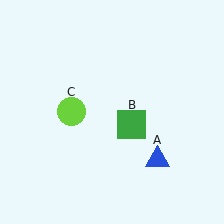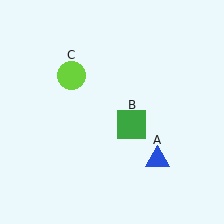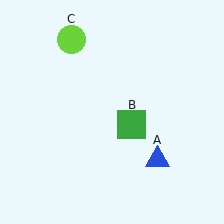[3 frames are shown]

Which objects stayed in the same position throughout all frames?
Blue triangle (object A) and green square (object B) remained stationary.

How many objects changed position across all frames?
1 object changed position: lime circle (object C).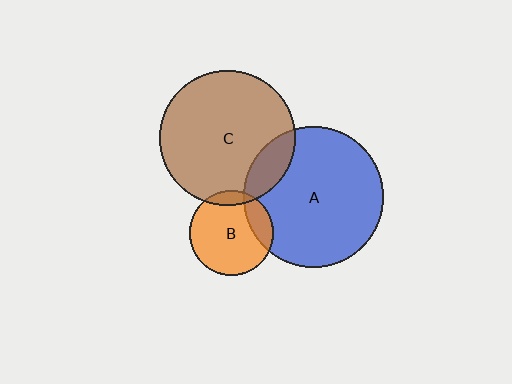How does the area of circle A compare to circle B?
Approximately 2.8 times.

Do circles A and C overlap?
Yes.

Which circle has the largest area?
Circle A (blue).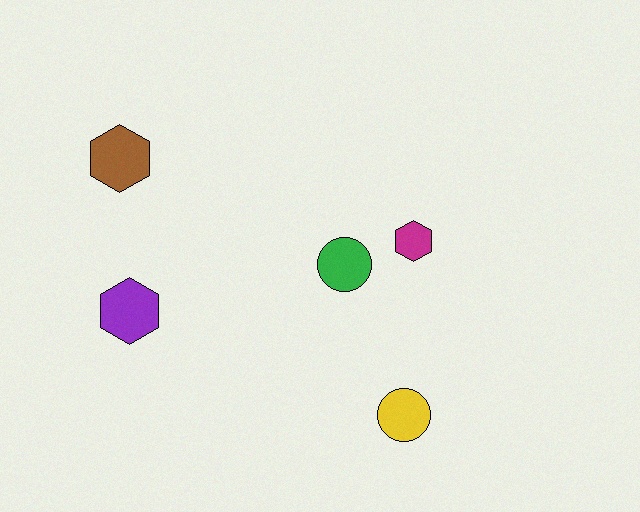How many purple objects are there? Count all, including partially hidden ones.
There is 1 purple object.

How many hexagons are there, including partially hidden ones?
There are 3 hexagons.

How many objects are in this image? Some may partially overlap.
There are 5 objects.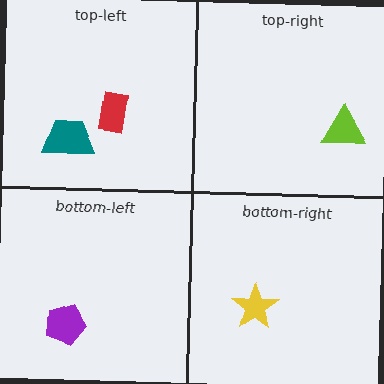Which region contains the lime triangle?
The top-right region.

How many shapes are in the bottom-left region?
1.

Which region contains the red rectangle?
The top-left region.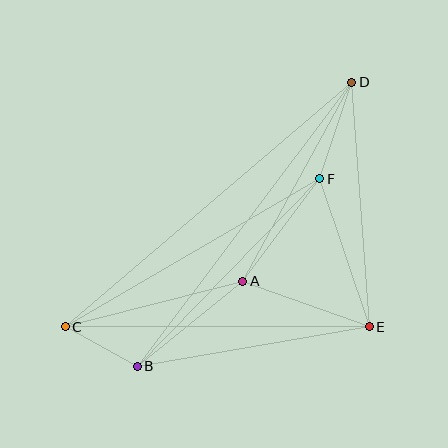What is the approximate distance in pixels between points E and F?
The distance between E and F is approximately 156 pixels.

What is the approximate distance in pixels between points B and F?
The distance between B and F is approximately 261 pixels.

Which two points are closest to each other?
Points B and C are closest to each other.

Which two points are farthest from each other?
Points C and D are farthest from each other.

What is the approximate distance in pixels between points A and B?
The distance between A and B is approximately 135 pixels.